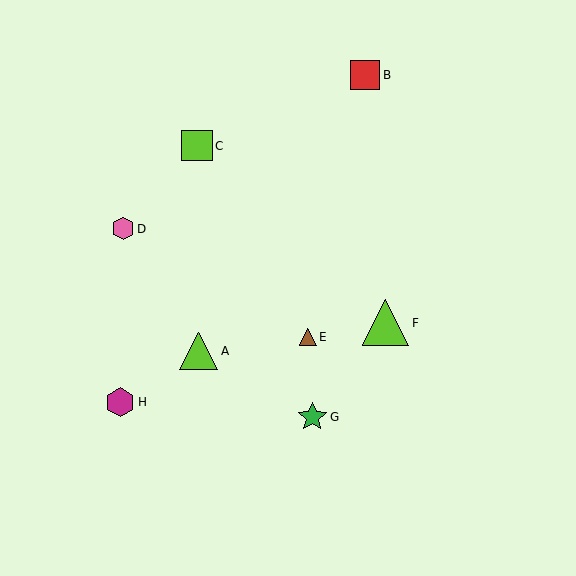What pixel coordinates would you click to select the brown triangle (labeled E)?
Click at (308, 337) to select the brown triangle E.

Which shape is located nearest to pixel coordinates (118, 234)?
The pink hexagon (labeled D) at (123, 229) is nearest to that location.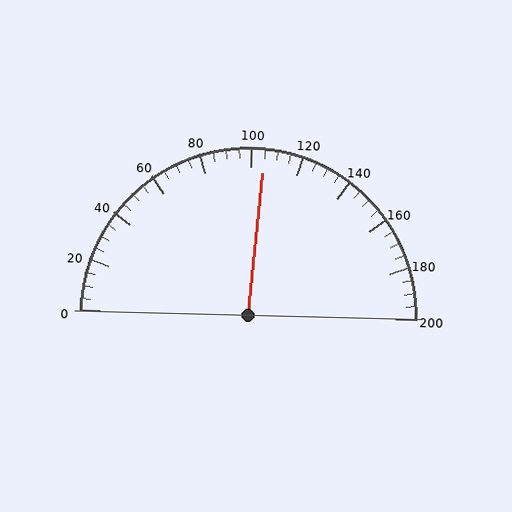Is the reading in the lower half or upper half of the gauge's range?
The reading is in the upper half of the range (0 to 200).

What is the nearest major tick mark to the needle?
The nearest major tick mark is 100.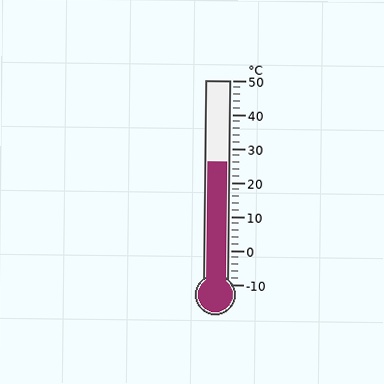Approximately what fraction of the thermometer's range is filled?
The thermometer is filled to approximately 60% of its range.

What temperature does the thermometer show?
The thermometer shows approximately 26°C.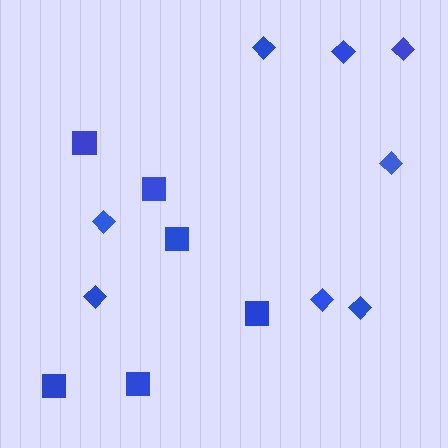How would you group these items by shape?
There are 2 groups: one group of squares (6) and one group of diamonds (8).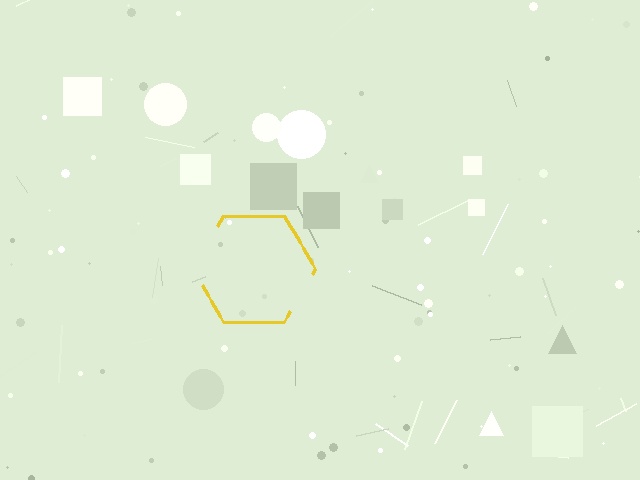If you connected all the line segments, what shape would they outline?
They would outline a hexagon.